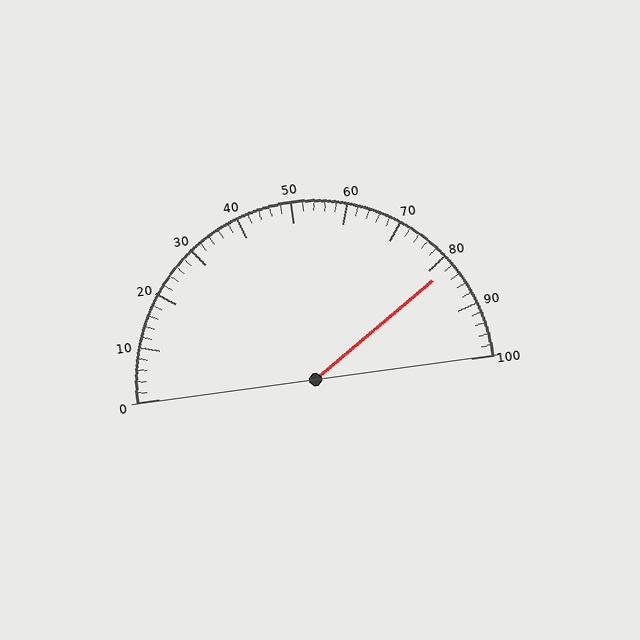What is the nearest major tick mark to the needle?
The nearest major tick mark is 80.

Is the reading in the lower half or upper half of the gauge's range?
The reading is in the upper half of the range (0 to 100).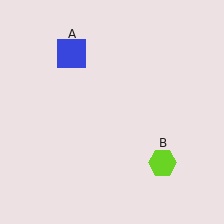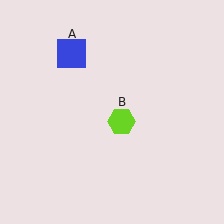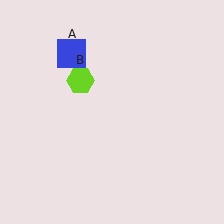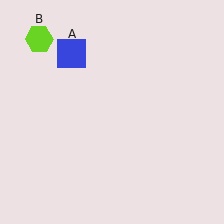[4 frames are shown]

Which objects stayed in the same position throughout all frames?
Blue square (object A) remained stationary.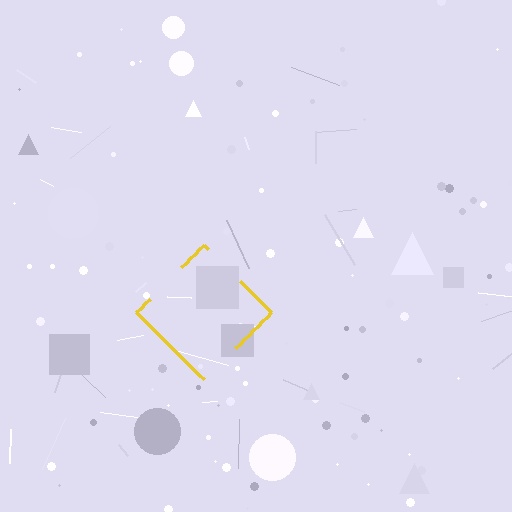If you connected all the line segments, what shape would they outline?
They would outline a diamond.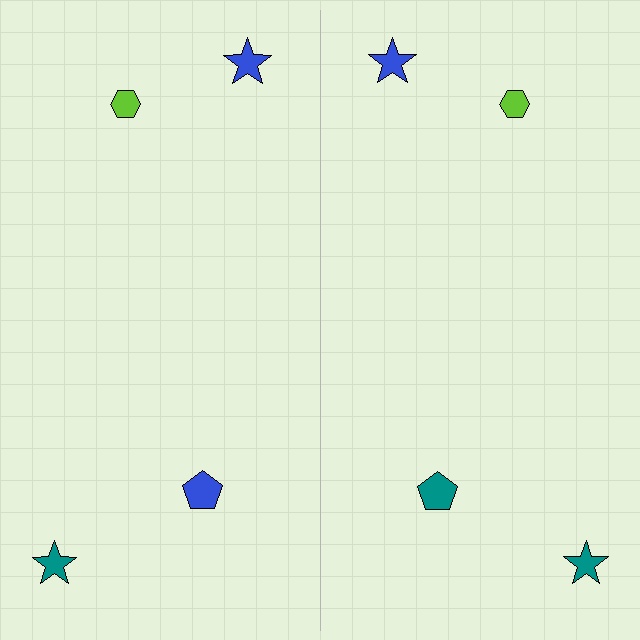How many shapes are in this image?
There are 8 shapes in this image.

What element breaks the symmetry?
The teal pentagon on the right side breaks the symmetry — its mirror counterpart is blue.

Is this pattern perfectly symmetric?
No, the pattern is not perfectly symmetric. The teal pentagon on the right side breaks the symmetry — its mirror counterpart is blue.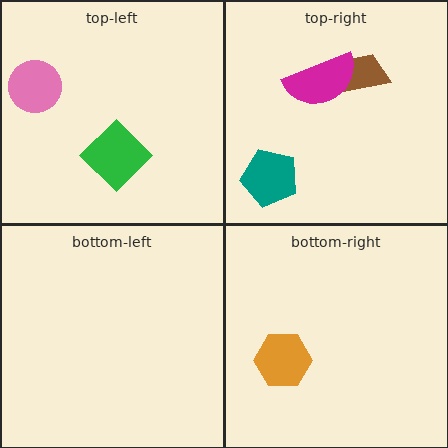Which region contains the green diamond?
The top-left region.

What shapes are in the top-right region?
The brown trapezoid, the magenta semicircle, the teal pentagon.